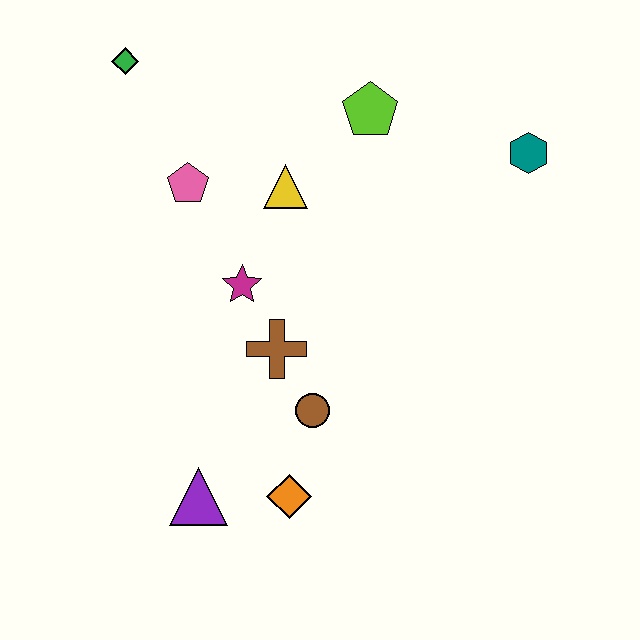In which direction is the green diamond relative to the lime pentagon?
The green diamond is to the left of the lime pentagon.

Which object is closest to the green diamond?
The pink pentagon is closest to the green diamond.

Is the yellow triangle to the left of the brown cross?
No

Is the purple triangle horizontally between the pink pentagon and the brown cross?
Yes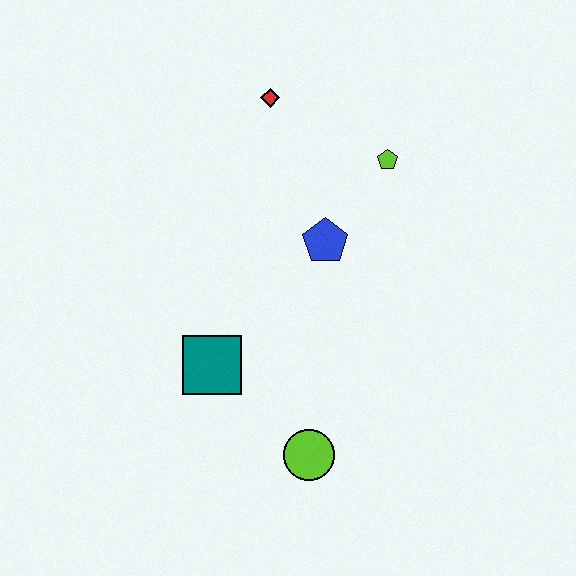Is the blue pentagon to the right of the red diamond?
Yes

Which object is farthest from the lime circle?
The red diamond is farthest from the lime circle.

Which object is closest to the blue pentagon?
The lime pentagon is closest to the blue pentagon.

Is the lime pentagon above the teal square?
Yes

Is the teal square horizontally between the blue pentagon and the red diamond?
No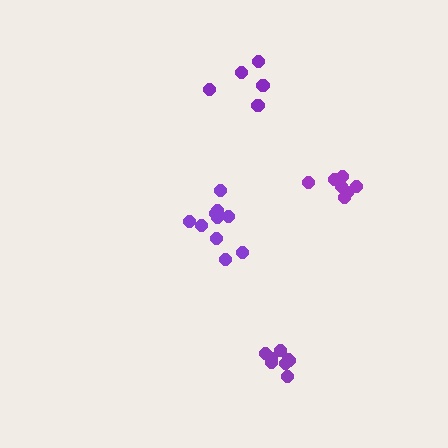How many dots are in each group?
Group 1: 8 dots, Group 2: 8 dots, Group 3: 5 dots, Group 4: 10 dots (31 total).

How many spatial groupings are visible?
There are 4 spatial groupings.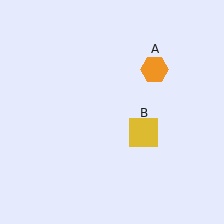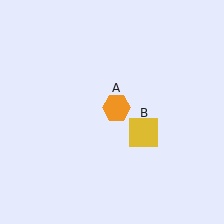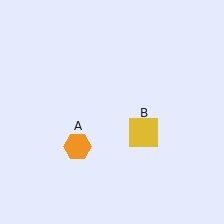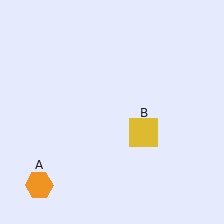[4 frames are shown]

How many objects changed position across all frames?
1 object changed position: orange hexagon (object A).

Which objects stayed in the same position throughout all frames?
Yellow square (object B) remained stationary.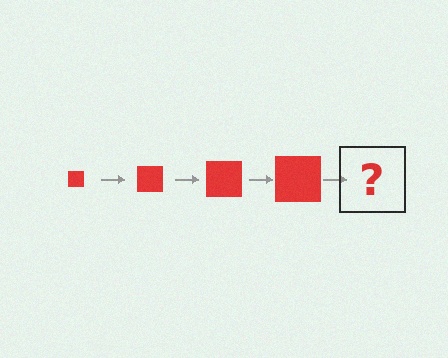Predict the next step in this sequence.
The next step is a red square, larger than the previous one.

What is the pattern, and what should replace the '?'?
The pattern is that the square gets progressively larger each step. The '?' should be a red square, larger than the previous one.